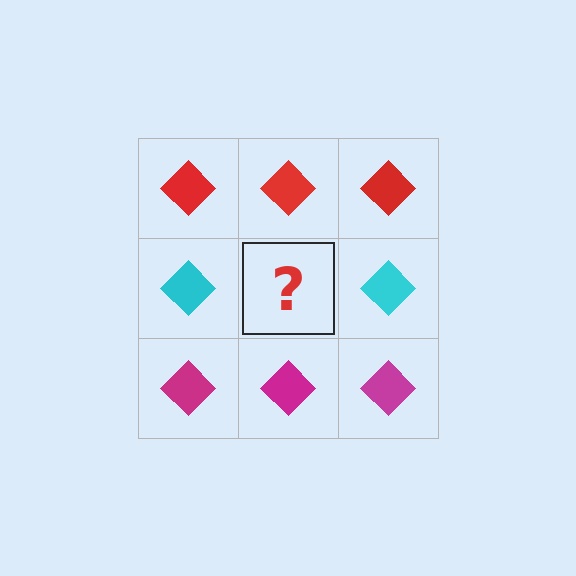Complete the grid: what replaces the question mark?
The question mark should be replaced with a cyan diamond.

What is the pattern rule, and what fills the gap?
The rule is that each row has a consistent color. The gap should be filled with a cyan diamond.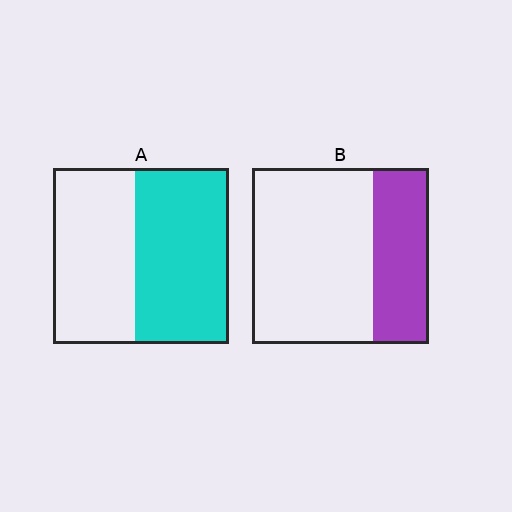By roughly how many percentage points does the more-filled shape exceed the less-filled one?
By roughly 20 percentage points (A over B).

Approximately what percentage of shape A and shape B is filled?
A is approximately 55% and B is approximately 30%.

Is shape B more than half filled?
No.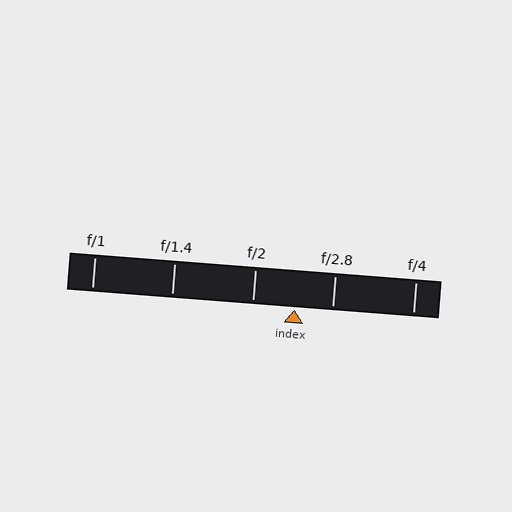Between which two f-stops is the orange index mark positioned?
The index mark is between f/2 and f/2.8.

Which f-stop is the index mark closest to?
The index mark is closest to f/2.8.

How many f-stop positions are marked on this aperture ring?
There are 5 f-stop positions marked.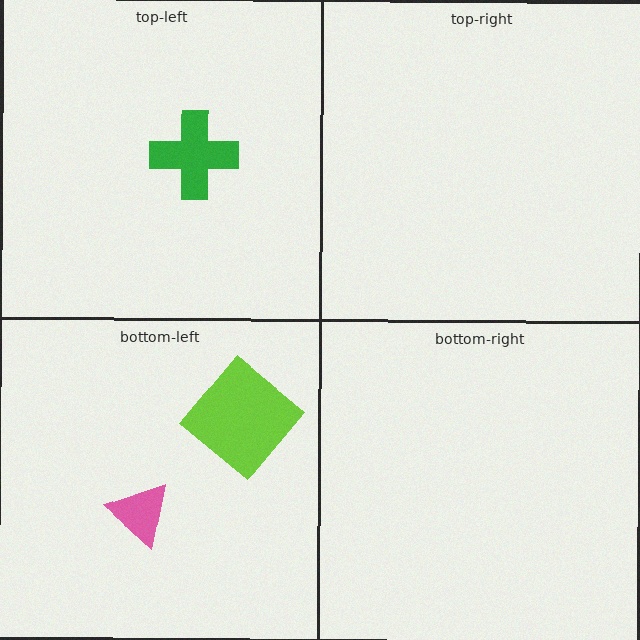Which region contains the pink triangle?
The bottom-left region.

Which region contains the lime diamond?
The bottom-left region.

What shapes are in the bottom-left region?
The lime diamond, the pink triangle.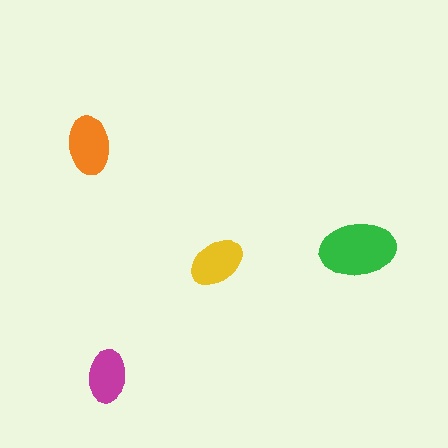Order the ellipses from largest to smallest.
the green one, the orange one, the yellow one, the magenta one.